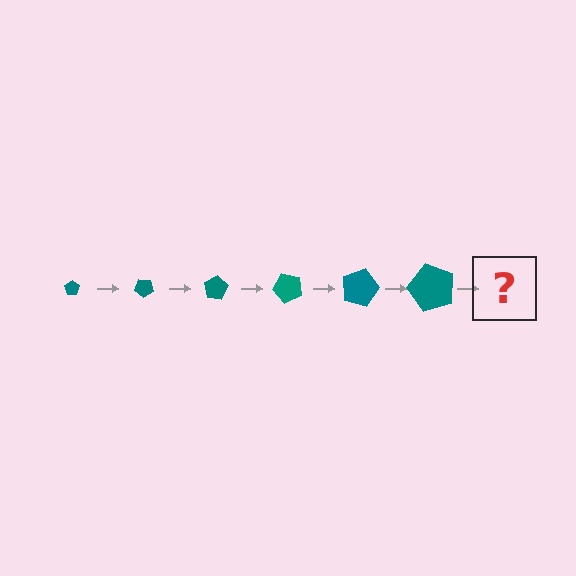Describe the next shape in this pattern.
It should be a pentagon, larger than the previous one and rotated 240 degrees from the start.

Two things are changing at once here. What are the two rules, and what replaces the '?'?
The two rules are that the pentagon grows larger each step and it rotates 40 degrees each step. The '?' should be a pentagon, larger than the previous one and rotated 240 degrees from the start.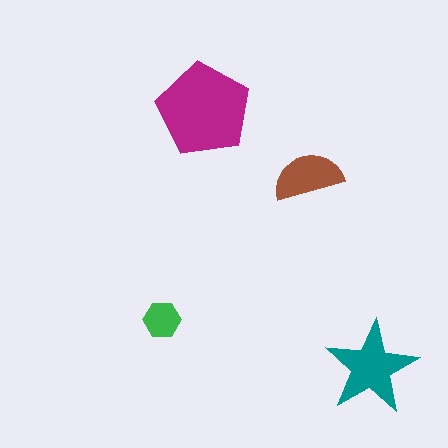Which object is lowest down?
The teal star is bottommost.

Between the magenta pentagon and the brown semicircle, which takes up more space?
The magenta pentagon.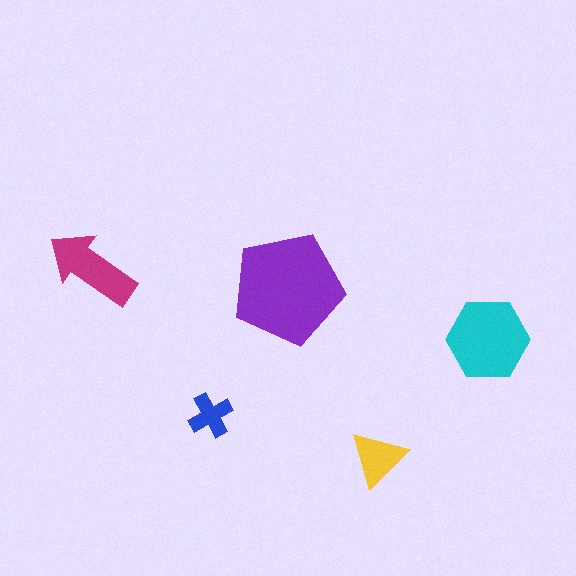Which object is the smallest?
The blue cross.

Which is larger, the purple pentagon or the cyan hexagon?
The purple pentagon.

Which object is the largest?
The purple pentagon.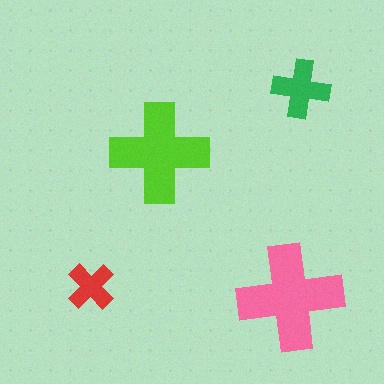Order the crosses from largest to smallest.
the pink one, the lime one, the green one, the red one.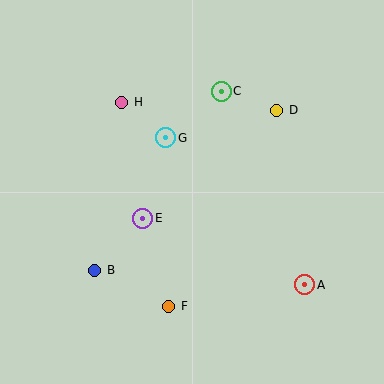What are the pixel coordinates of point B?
Point B is at (95, 270).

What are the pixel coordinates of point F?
Point F is at (169, 306).